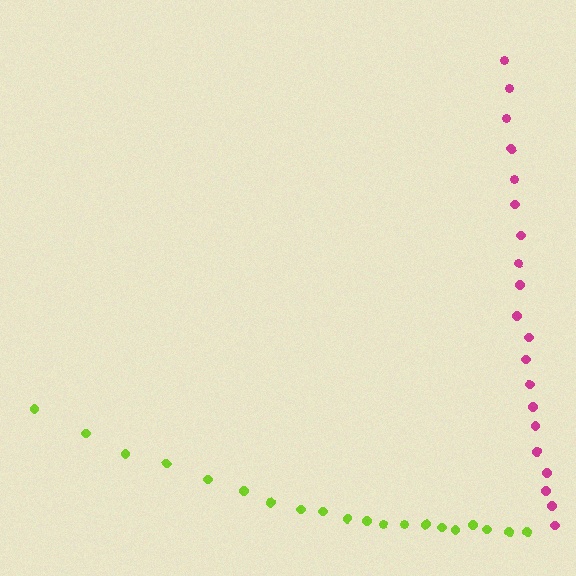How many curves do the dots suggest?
There are 2 distinct paths.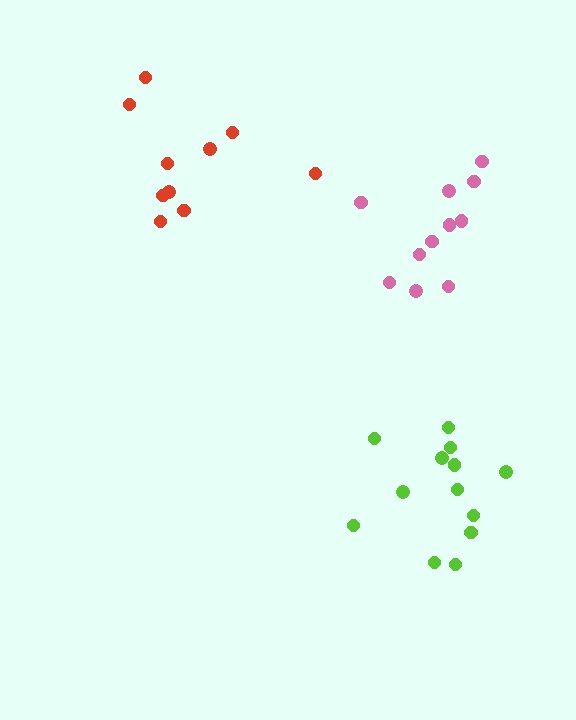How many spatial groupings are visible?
There are 3 spatial groupings.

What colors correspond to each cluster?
The clusters are colored: red, lime, pink.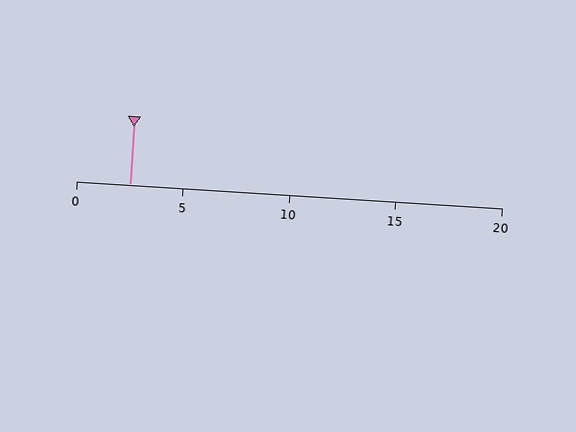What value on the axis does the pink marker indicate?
The marker indicates approximately 2.5.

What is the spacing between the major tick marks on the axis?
The major ticks are spaced 5 apart.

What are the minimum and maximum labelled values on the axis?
The axis runs from 0 to 20.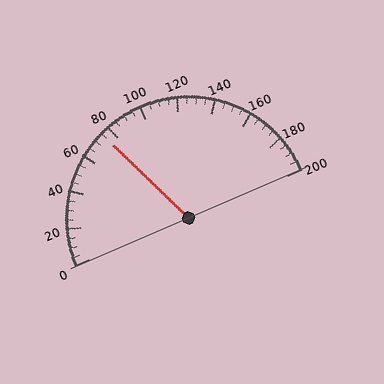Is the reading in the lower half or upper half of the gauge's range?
The reading is in the lower half of the range (0 to 200).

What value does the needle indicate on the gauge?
The needle indicates approximately 75.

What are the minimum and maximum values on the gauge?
The gauge ranges from 0 to 200.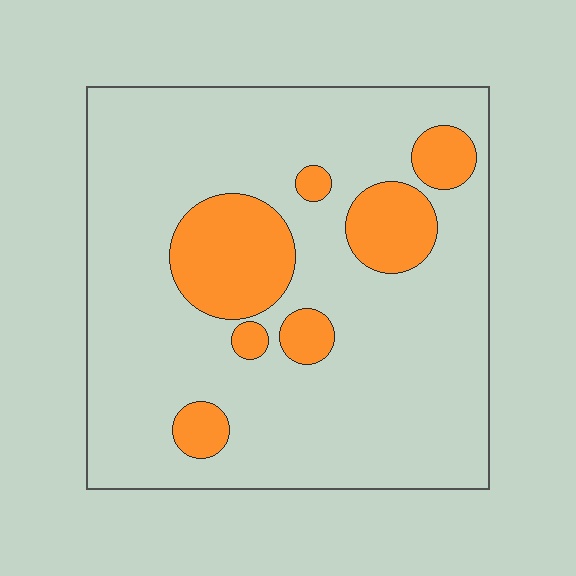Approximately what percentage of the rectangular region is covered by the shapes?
Approximately 20%.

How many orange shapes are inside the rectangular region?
7.